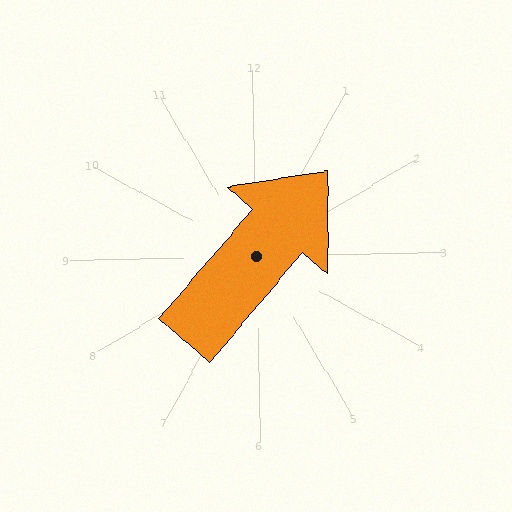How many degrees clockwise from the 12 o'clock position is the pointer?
Approximately 42 degrees.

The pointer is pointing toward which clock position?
Roughly 1 o'clock.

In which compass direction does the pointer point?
Northeast.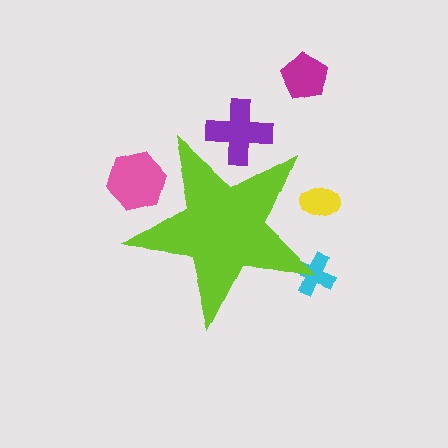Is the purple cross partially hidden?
Yes, the purple cross is partially hidden behind the lime star.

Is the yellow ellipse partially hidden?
Yes, the yellow ellipse is partially hidden behind the lime star.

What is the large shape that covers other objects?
A lime star.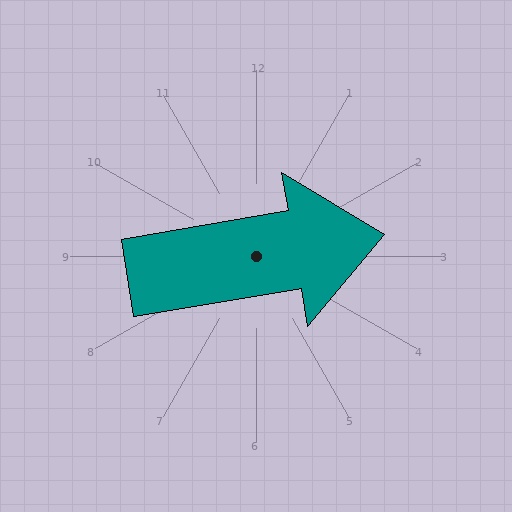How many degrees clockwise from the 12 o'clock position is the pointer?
Approximately 80 degrees.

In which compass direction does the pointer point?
East.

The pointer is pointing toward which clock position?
Roughly 3 o'clock.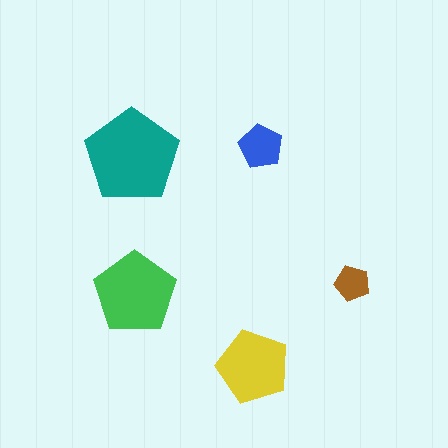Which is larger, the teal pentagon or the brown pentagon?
The teal one.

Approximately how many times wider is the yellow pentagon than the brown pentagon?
About 2 times wider.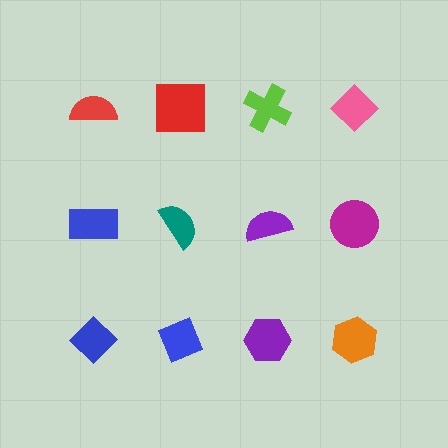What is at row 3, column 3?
A purple hexagon.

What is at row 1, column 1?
A red semicircle.